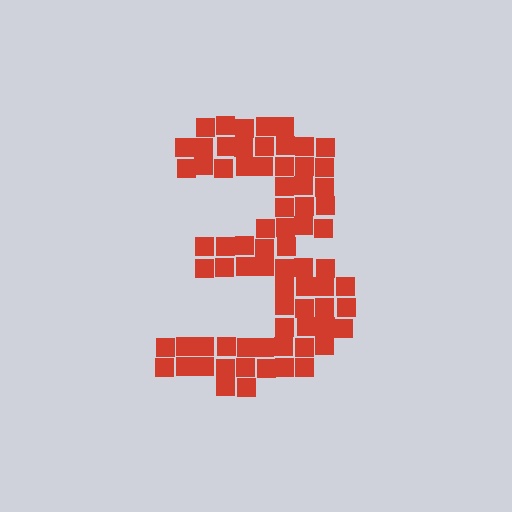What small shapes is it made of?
It is made of small squares.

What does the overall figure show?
The overall figure shows the digit 3.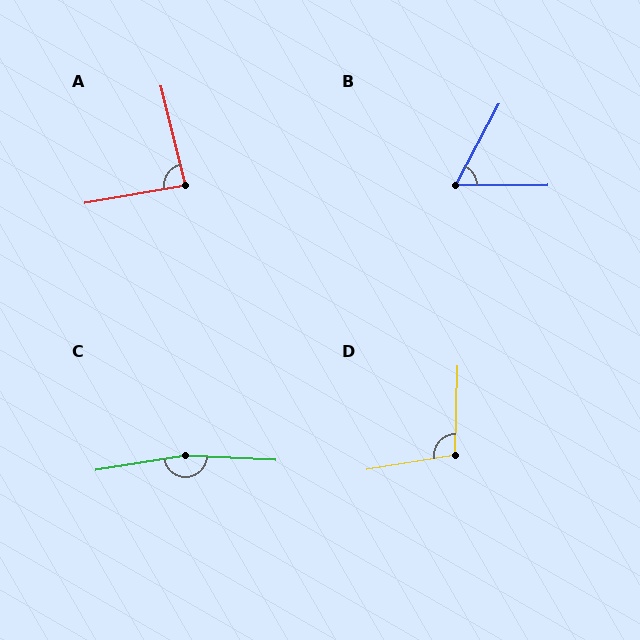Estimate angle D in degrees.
Approximately 101 degrees.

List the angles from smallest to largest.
B (61°), A (86°), D (101°), C (167°).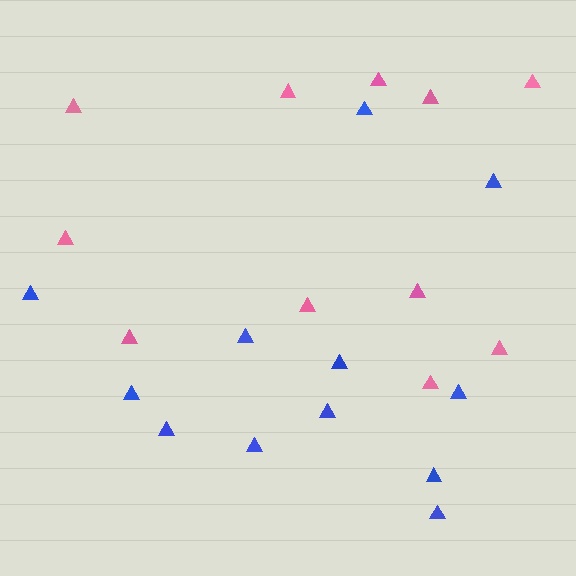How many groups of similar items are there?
There are 2 groups: one group of pink triangles (11) and one group of blue triangles (12).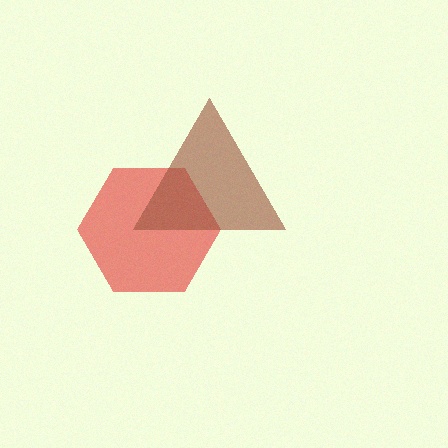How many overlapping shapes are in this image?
There are 2 overlapping shapes in the image.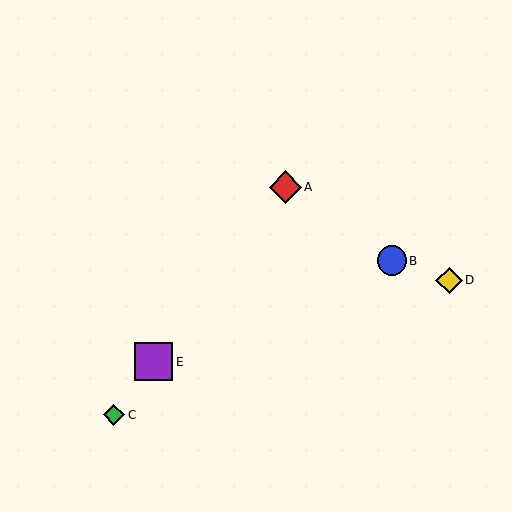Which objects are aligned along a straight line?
Objects A, C, E are aligned along a straight line.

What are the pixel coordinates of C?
Object C is at (114, 415).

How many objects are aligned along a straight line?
3 objects (A, C, E) are aligned along a straight line.